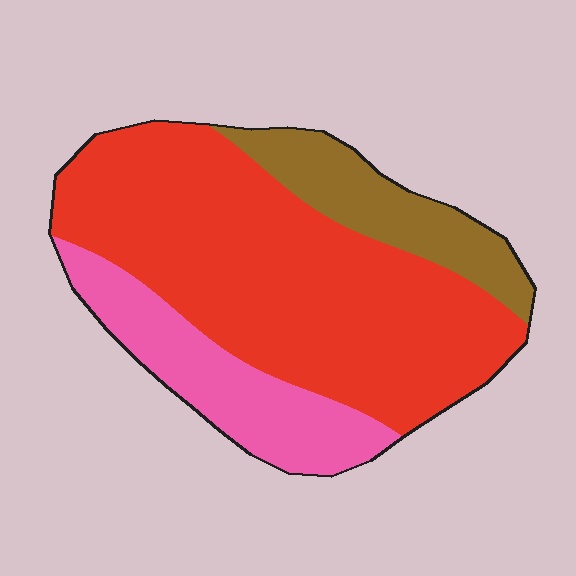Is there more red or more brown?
Red.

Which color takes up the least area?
Brown, at roughly 15%.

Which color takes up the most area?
Red, at roughly 65%.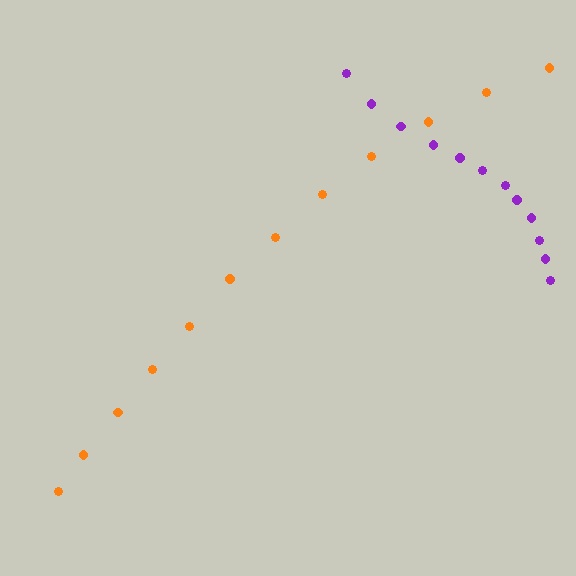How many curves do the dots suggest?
There are 2 distinct paths.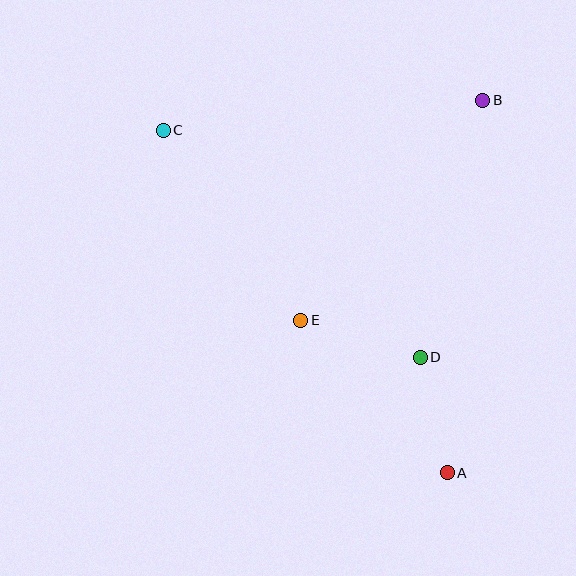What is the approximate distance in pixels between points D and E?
The distance between D and E is approximately 125 pixels.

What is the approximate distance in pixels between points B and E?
The distance between B and E is approximately 286 pixels.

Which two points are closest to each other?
Points A and D are closest to each other.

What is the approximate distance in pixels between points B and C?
The distance between B and C is approximately 321 pixels.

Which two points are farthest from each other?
Points A and C are farthest from each other.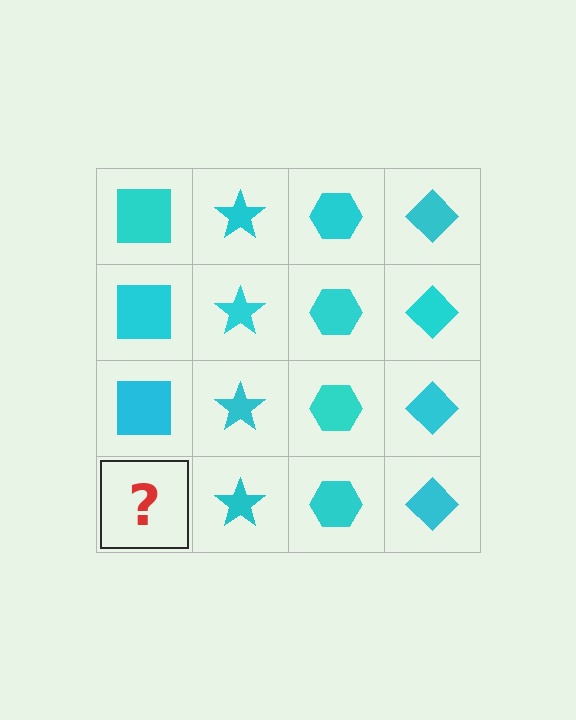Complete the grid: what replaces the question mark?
The question mark should be replaced with a cyan square.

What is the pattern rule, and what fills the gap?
The rule is that each column has a consistent shape. The gap should be filled with a cyan square.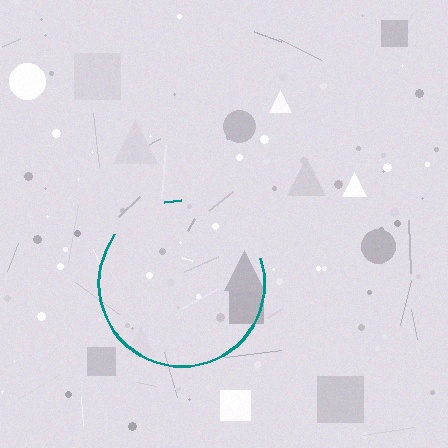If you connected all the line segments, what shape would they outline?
They would outline a circle.